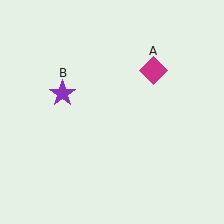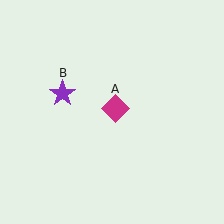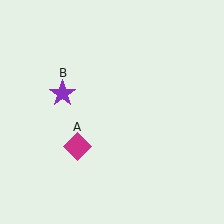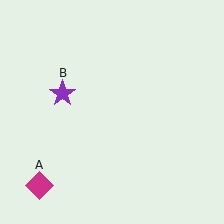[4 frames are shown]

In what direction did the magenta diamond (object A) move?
The magenta diamond (object A) moved down and to the left.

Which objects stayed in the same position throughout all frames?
Purple star (object B) remained stationary.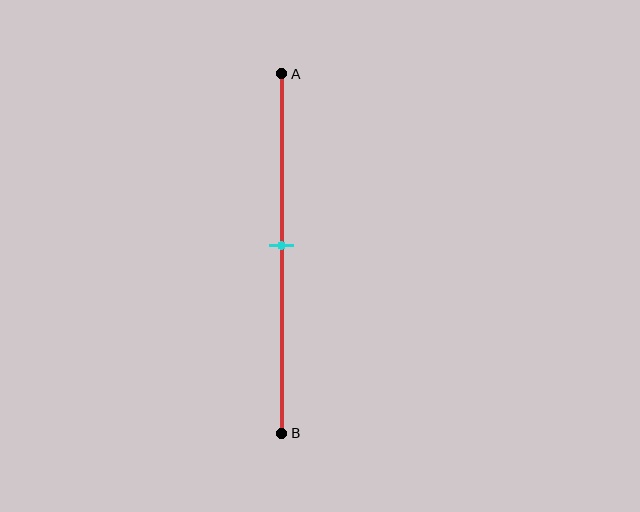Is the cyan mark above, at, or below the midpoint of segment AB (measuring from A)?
The cyan mark is approximately at the midpoint of segment AB.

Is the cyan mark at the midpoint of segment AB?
Yes, the mark is approximately at the midpoint.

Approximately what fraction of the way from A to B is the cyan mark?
The cyan mark is approximately 50% of the way from A to B.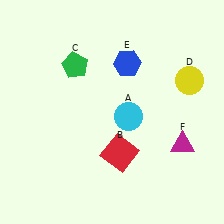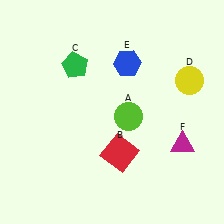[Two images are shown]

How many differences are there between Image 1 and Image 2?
There is 1 difference between the two images.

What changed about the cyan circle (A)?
In Image 1, A is cyan. In Image 2, it changed to lime.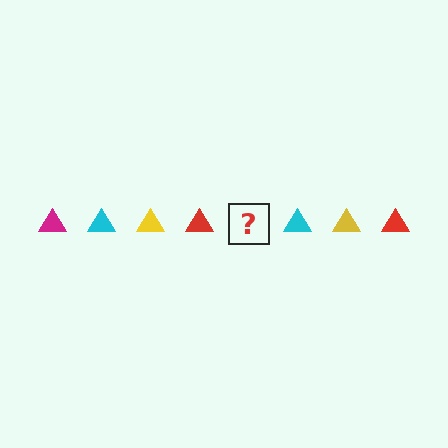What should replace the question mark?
The question mark should be replaced with a magenta triangle.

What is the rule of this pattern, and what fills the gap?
The rule is that the pattern cycles through magenta, cyan, yellow, red triangles. The gap should be filled with a magenta triangle.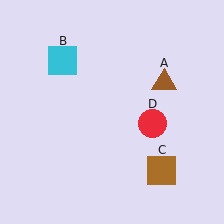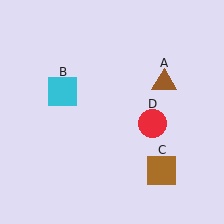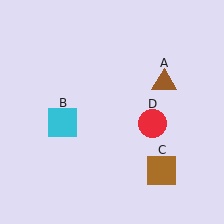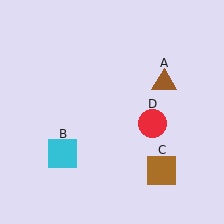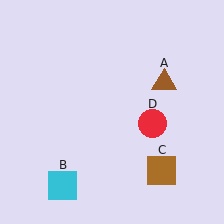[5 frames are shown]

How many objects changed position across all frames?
1 object changed position: cyan square (object B).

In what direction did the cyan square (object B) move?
The cyan square (object B) moved down.